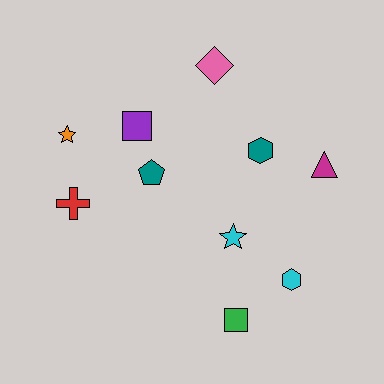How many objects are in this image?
There are 10 objects.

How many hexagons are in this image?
There are 2 hexagons.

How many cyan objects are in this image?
There are 2 cyan objects.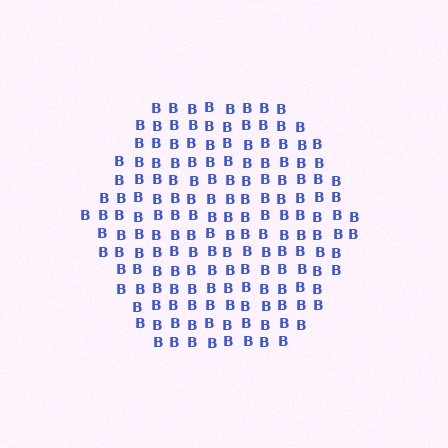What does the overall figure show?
The overall figure shows a hexagon.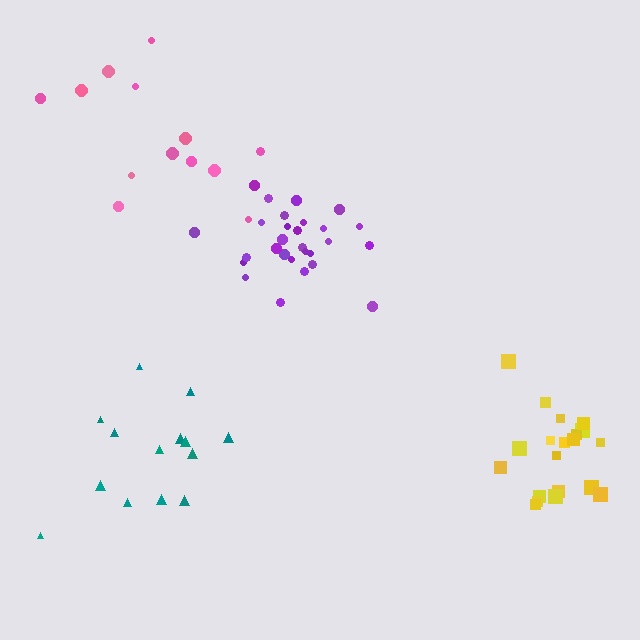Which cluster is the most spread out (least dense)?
Teal.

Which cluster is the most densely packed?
Purple.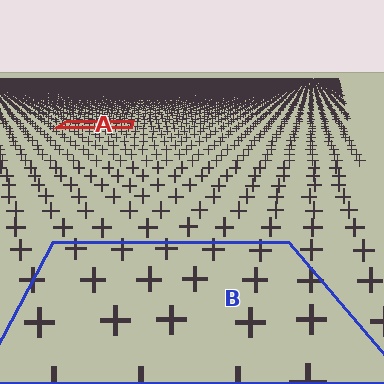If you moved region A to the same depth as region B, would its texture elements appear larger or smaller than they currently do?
They would appear larger. At a closer depth, the same texture elements are projected at a bigger on-screen size.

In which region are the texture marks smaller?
The texture marks are smaller in region A, because it is farther away.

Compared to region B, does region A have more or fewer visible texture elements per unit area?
Region A has more texture elements per unit area — they are packed more densely because it is farther away.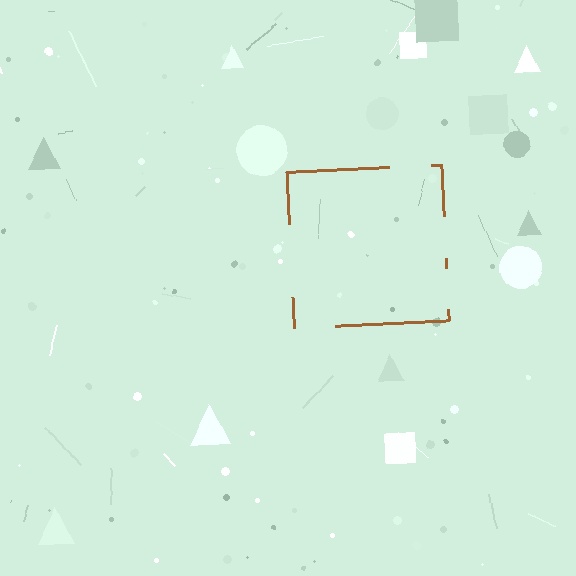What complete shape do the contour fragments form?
The contour fragments form a square.